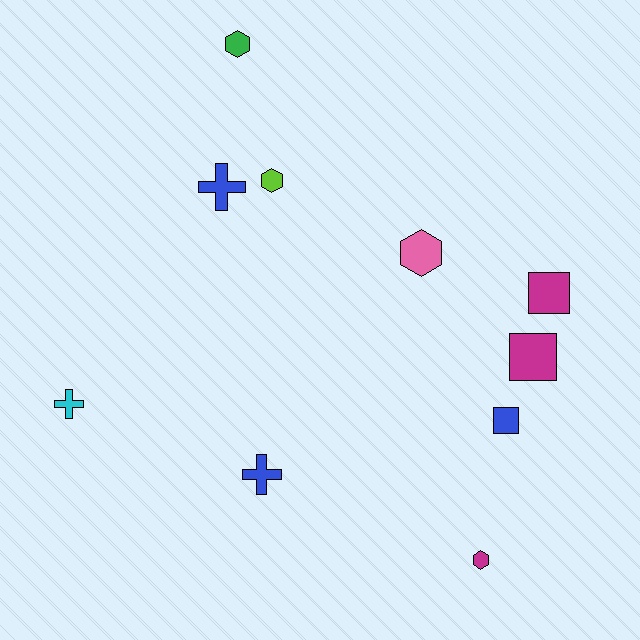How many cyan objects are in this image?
There is 1 cyan object.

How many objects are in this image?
There are 10 objects.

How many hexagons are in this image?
There are 4 hexagons.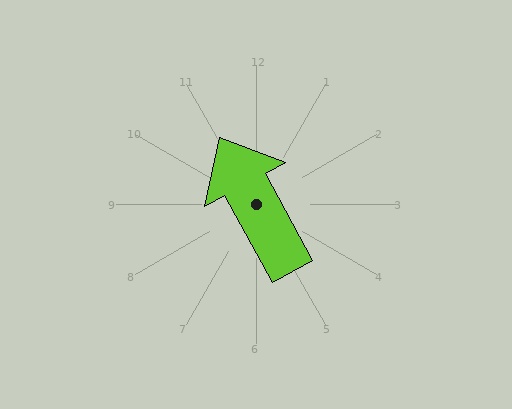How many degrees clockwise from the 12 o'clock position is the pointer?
Approximately 331 degrees.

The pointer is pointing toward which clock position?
Roughly 11 o'clock.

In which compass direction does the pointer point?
Northwest.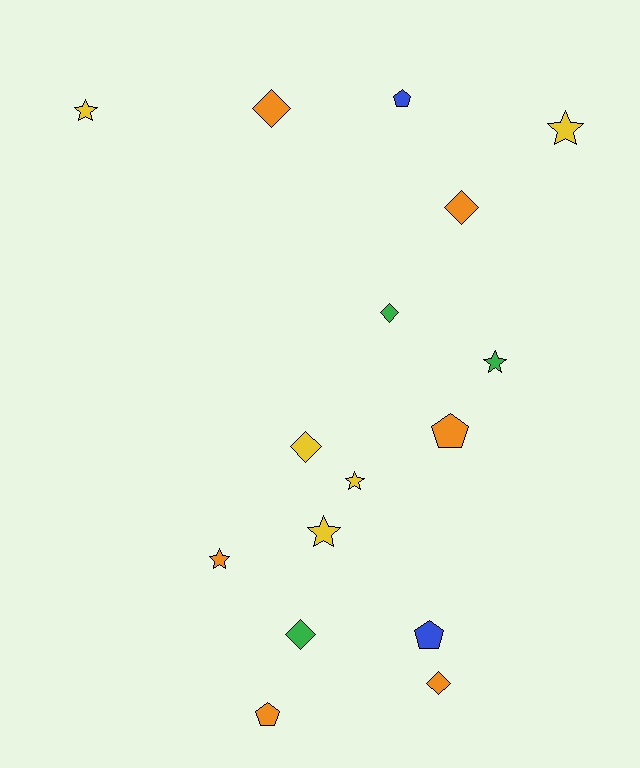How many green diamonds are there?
There are 2 green diamonds.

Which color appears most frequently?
Orange, with 6 objects.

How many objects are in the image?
There are 16 objects.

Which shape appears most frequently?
Star, with 6 objects.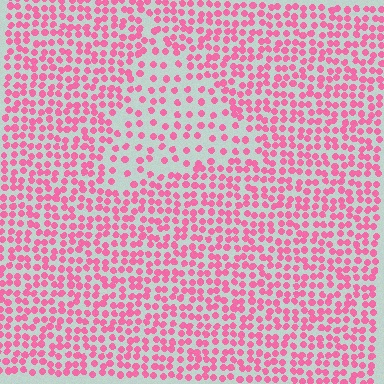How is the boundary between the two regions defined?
The boundary is defined by a change in element density (approximately 1.9x ratio). All elements are the same color, size, and shape.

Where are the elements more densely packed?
The elements are more densely packed outside the triangle boundary.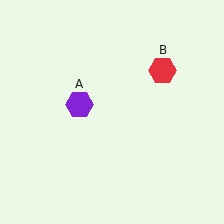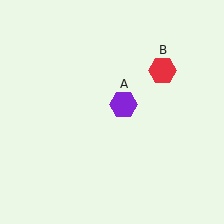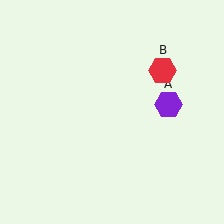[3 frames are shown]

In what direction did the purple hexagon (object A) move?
The purple hexagon (object A) moved right.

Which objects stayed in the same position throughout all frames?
Red hexagon (object B) remained stationary.